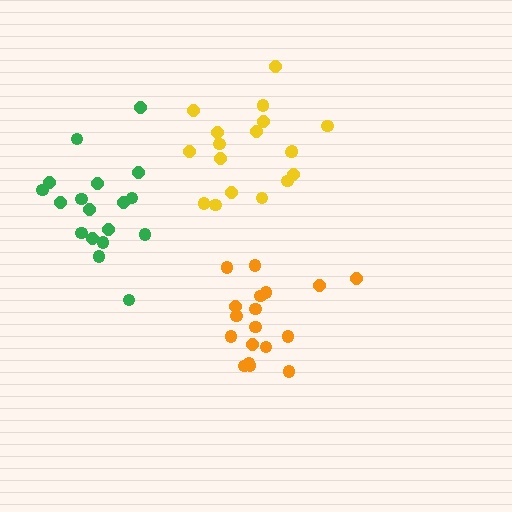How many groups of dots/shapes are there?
There are 3 groups.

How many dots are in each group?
Group 1: 18 dots, Group 2: 18 dots, Group 3: 18 dots (54 total).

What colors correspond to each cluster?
The clusters are colored: orange, yellow, green.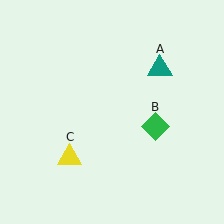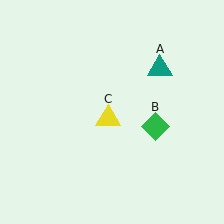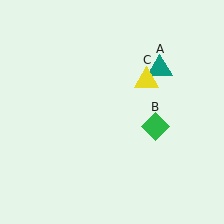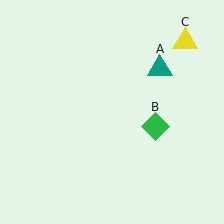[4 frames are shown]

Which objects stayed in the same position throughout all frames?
Teal triangle (object A) and green diamond (object B) remained stationary.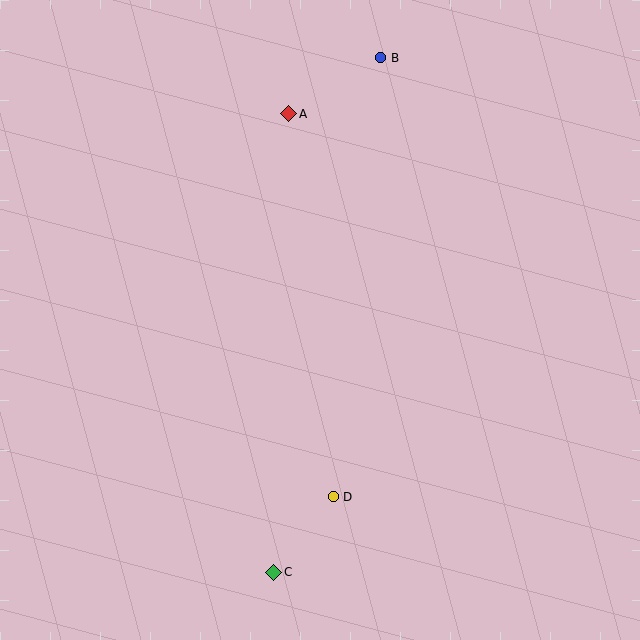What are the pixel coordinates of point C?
Point C is at (274, 572).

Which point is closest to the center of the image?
Point D at (333, 497) is closest to the center.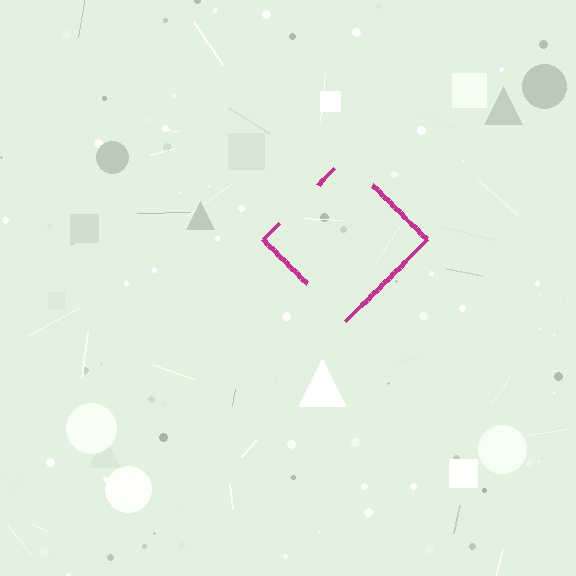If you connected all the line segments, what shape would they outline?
They would outline a diamond.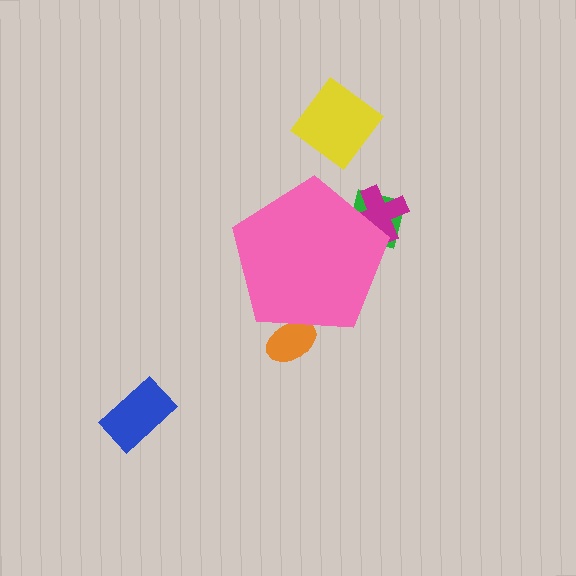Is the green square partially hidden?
Yes, the green square is partially hidden behind the pink pentagon.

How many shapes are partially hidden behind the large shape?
3 shapes are partially hidden.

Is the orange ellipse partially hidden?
Yes, the orange ellipse is partially hidden behind the pink pentagon.